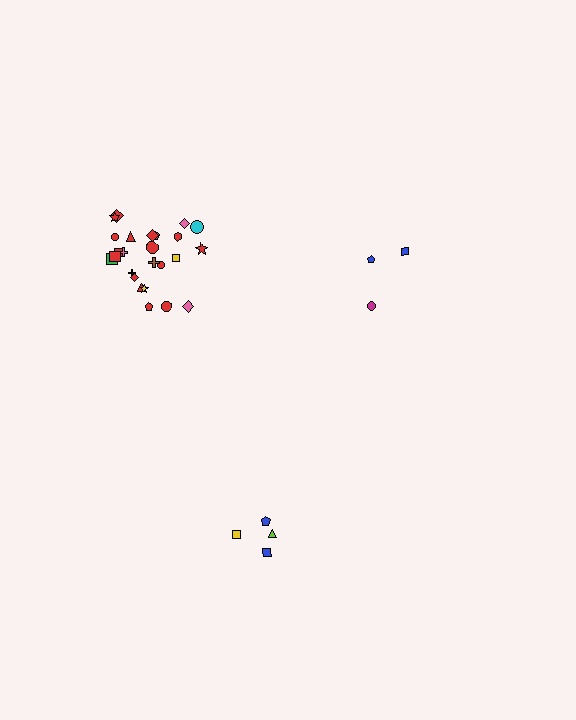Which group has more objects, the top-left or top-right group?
The top-left group.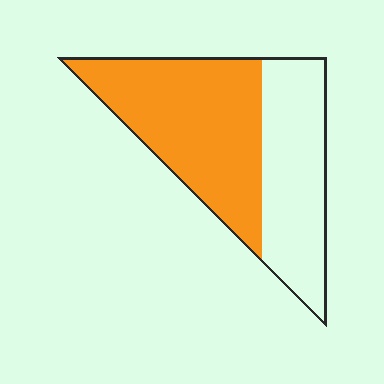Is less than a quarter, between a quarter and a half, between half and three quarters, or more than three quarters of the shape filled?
Between half and three quarters.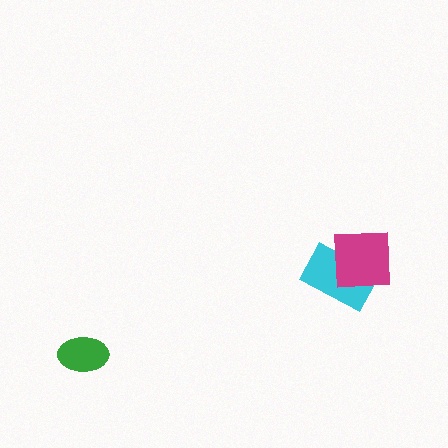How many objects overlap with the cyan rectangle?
1 object overlaps with the cyan rectangle.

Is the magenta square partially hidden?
No, no other shape covers it.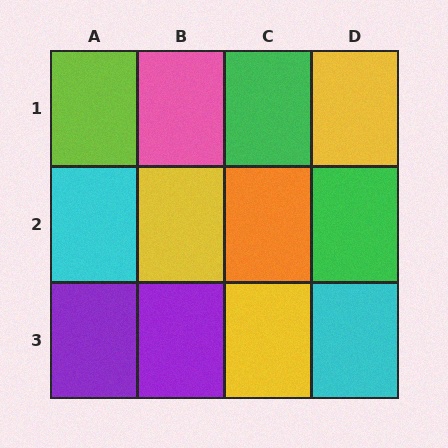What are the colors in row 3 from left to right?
Purple, purple, yellow, cyan.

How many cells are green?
2 cells are green.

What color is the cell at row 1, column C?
Green.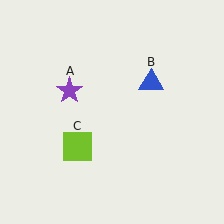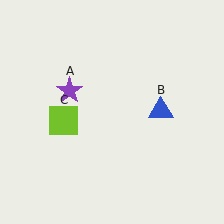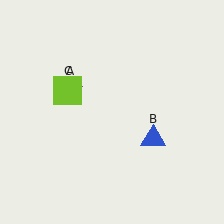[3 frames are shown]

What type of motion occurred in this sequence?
The blue triangle (object B), lime square (object C) rotated clockwise around the center of the scene.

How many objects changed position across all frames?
2 objects changed position: blue triangle (object B), lime square (object C).